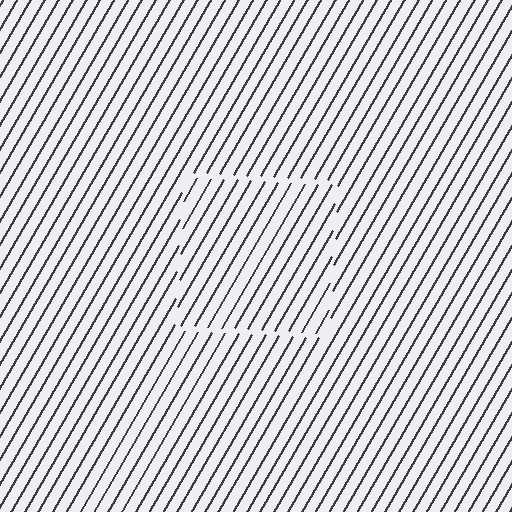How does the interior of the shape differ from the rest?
The interior of the shape contains the same grating, shifted by half a period — the contour is defined by the phase discontinuity where line-ends from the inner and outer gratings abut.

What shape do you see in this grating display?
An illusory square. The interior of the shape contains the same grating, shifted by half a period — the contour is defined by the phase discontinuity where line-ends from the inner and outer gratings abut.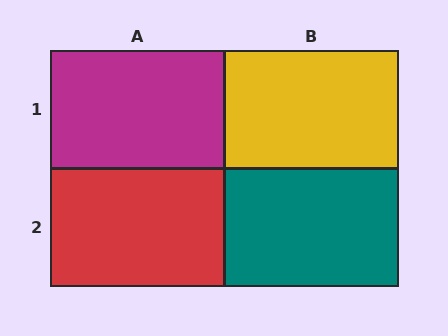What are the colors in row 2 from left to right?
Red, teal.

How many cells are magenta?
1 cell is magenta.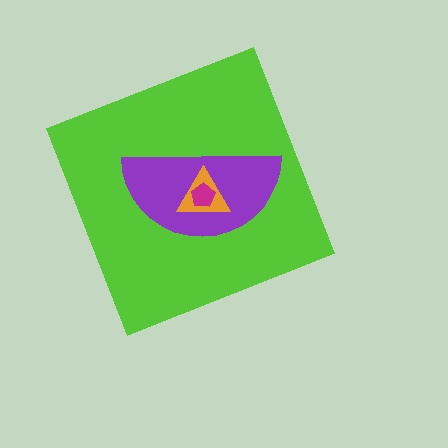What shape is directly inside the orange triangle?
The magenta pentagon.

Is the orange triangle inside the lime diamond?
Yes.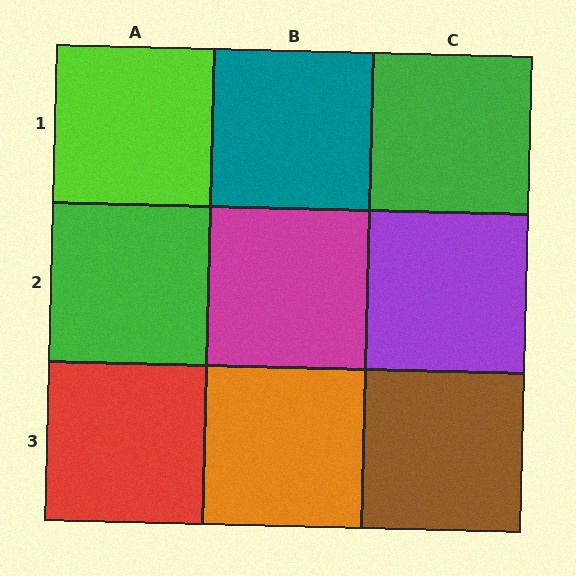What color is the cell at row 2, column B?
Magenta.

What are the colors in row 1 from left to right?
Lime, teal, green.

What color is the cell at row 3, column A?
Red.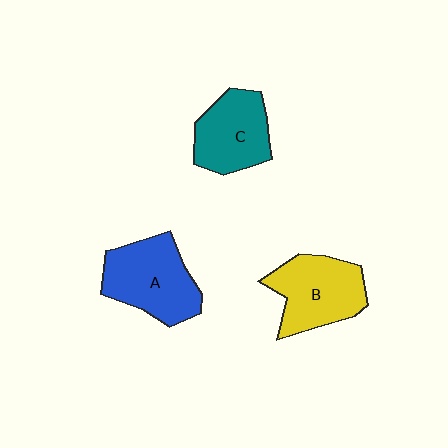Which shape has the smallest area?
Shape C (teal).